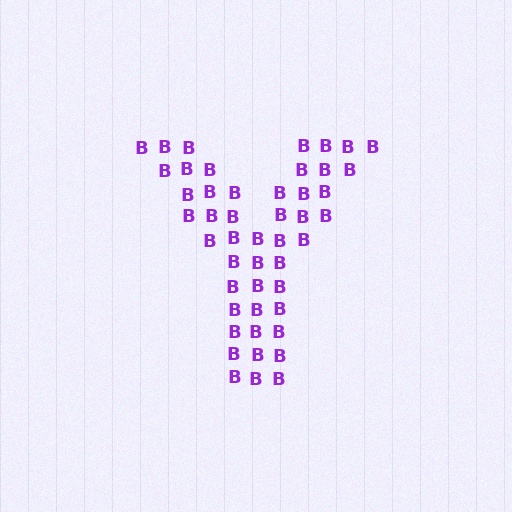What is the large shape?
The large shape is the letter Y.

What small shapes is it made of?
It is made of small letter B's.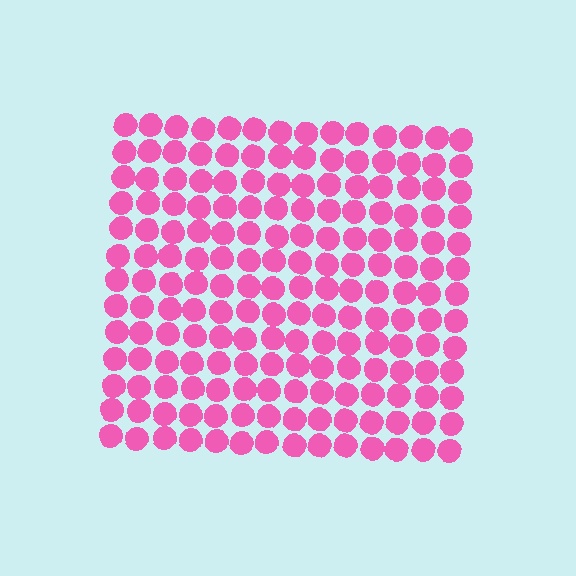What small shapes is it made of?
It is made of small circles.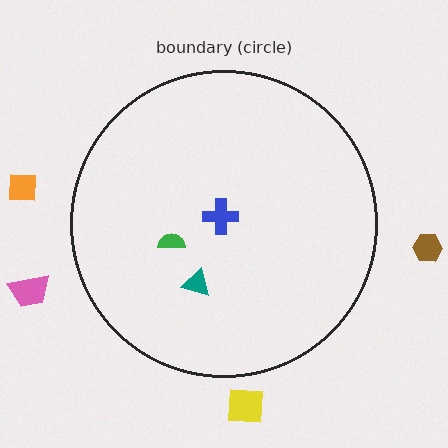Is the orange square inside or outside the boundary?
Outside.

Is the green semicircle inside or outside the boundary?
Inside.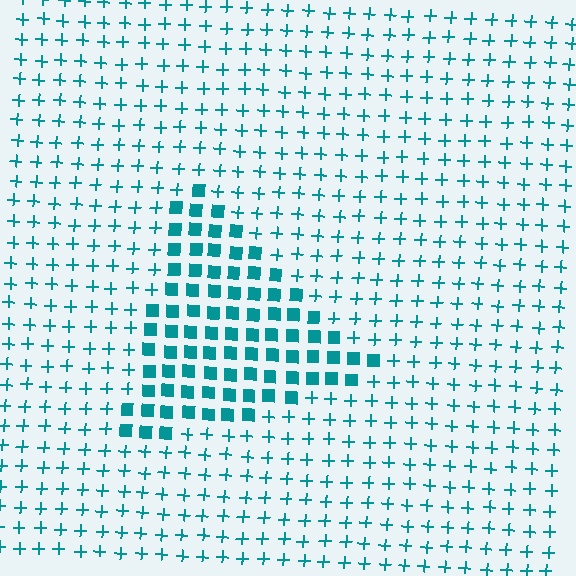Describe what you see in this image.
The image is filled with small teal elements arranged in a uniform grid. A triangle-shaped region contains squares, while the surrounding area contains plus signs. The boundary is defined purely by the change in element shape.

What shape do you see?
I see a triangle.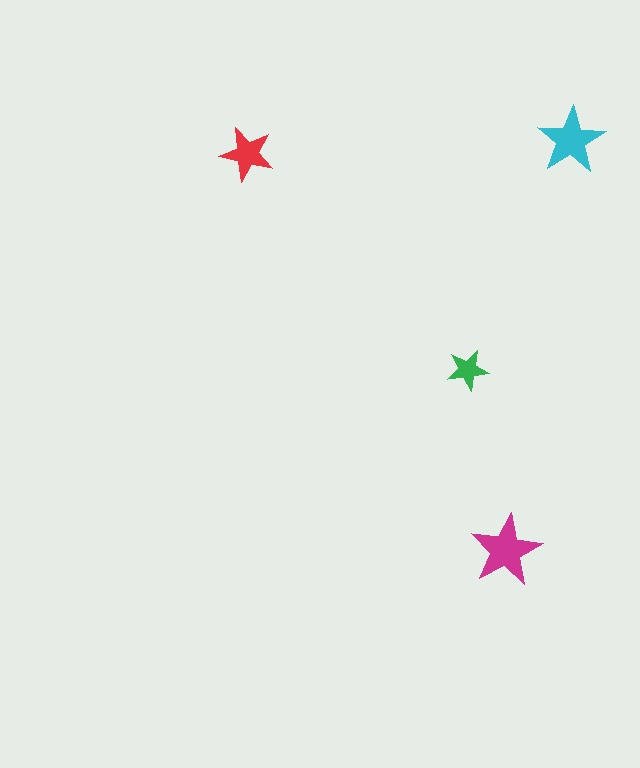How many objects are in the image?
There are 4 objects in the image.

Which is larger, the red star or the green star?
The red one.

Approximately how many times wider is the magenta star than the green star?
About 1.5 times wider.